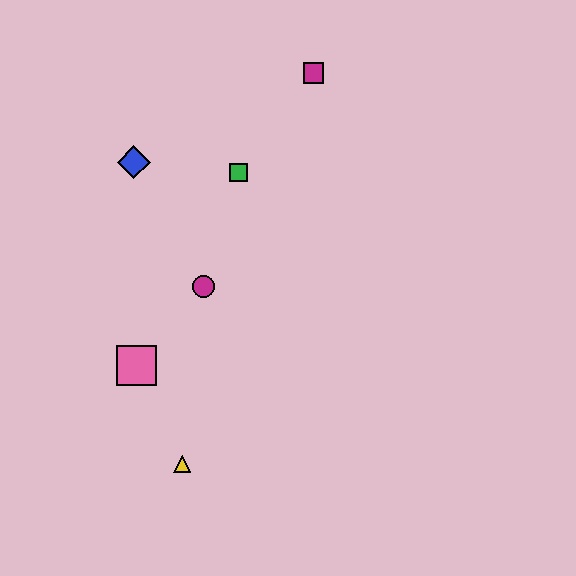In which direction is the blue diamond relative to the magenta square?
The blue diamond is to the left of the magenta square.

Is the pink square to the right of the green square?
No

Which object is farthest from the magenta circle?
The magenta square is farthest from the magenta circle.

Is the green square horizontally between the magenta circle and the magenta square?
Yes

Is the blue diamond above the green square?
Yes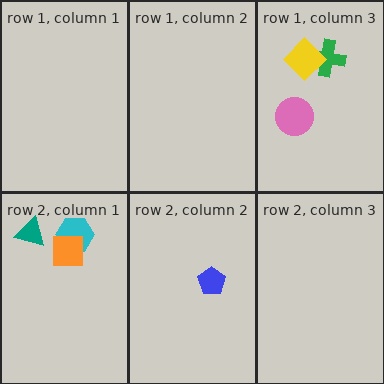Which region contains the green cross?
The row 1, column 3 region.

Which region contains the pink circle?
The row 1, column 3 region.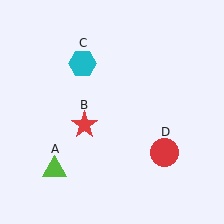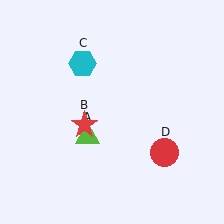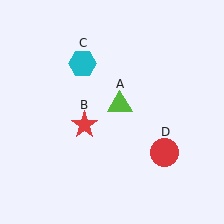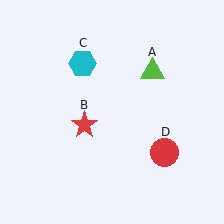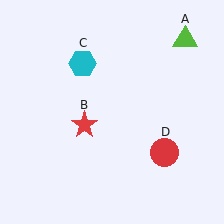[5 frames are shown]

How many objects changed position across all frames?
1 object changed position: lime triangle (object A).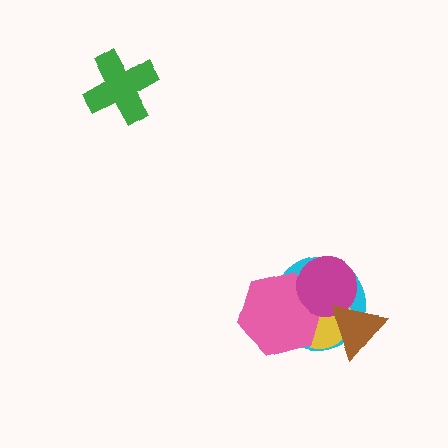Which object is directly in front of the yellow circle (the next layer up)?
The pink hexagon is directly in front of the yellow circle.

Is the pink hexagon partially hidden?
Yes, it is partially covered by another shape.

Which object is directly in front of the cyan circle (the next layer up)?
The yellow circle is directly in front of the cyan circle.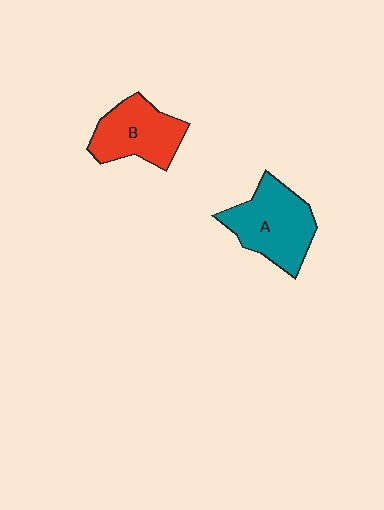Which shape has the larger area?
Shape A (teal).